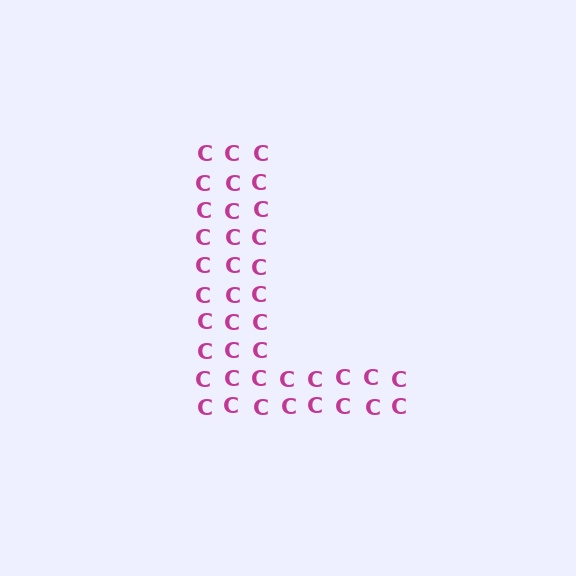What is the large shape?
The large shape is the letter L.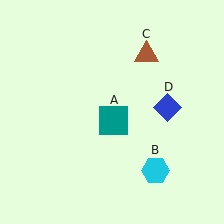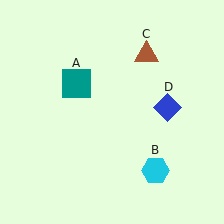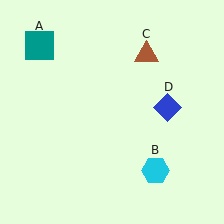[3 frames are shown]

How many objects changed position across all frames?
1 object changed position: teal square (object A).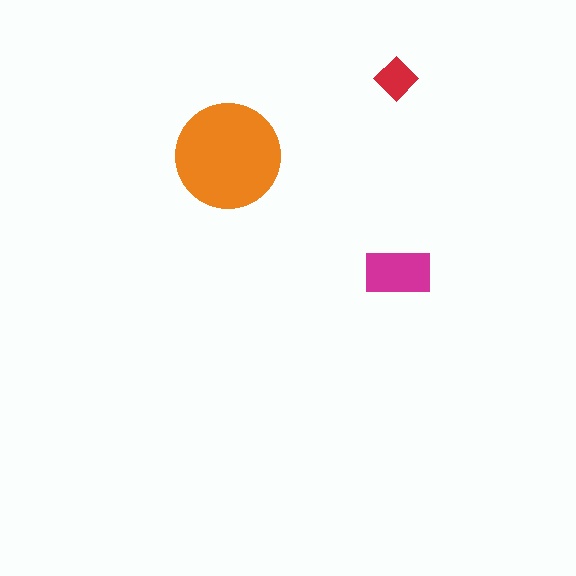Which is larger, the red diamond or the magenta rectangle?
The magenta rectangle.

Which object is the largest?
The orange circle.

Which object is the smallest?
The red diamond.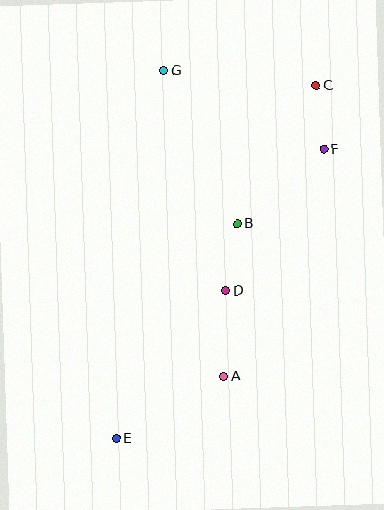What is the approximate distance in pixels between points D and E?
The distance between D and E is approximately 184 pixels.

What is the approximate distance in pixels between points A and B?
The distance between A and B is approximately 153 pixels.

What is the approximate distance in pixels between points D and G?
The distance between D and G is approximately 229 pixels.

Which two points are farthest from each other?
Points C and E are farthest from each other.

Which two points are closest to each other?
Points C and F are closest to each other.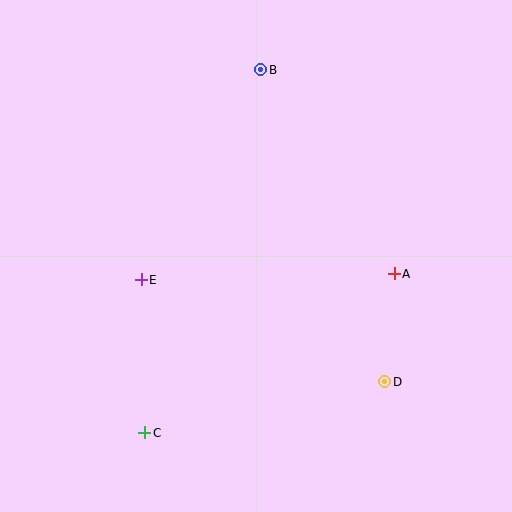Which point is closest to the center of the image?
Point E at (141, 280) is closest to the center.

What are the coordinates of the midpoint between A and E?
The midpoint between A and E is at (268, 277).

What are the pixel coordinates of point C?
Point C is at (145, 433).